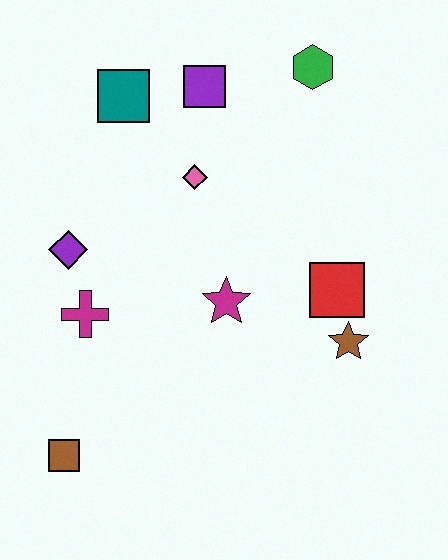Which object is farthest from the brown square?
The green hexagon is farthest from the brown square.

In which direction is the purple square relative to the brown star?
The purple square is above the brown star.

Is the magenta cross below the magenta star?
Yes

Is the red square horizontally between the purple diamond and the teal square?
No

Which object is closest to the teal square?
The purple square is closest to the teal square.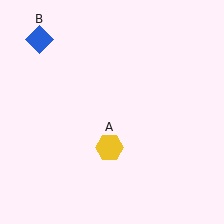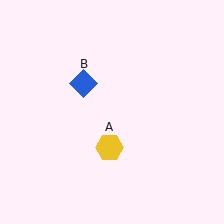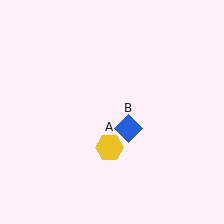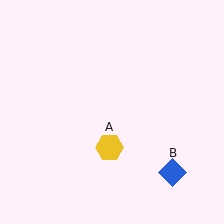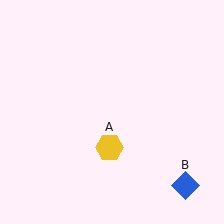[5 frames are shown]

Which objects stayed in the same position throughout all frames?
Yellow hexagon (object A) remained stationary.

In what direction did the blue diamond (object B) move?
The blue diamond (object B) moved down and to the right.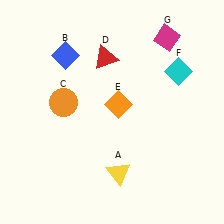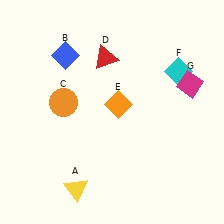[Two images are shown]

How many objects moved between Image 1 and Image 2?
2 objects moved between the two images.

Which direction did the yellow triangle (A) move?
The yellow triangle (A) moved left.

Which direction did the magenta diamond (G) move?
The magenta diamond (G) moved down.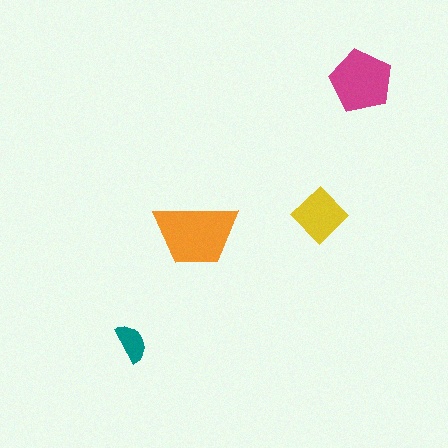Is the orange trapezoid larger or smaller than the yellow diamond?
Larger.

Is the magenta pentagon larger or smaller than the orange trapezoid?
Smaller.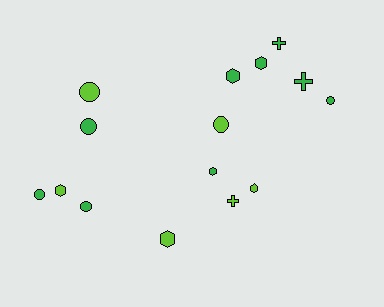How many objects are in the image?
There are 15 objects.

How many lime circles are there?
There are 2 lime circles.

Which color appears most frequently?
Green, with 9 objects.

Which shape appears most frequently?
Circle, with 6 objects.